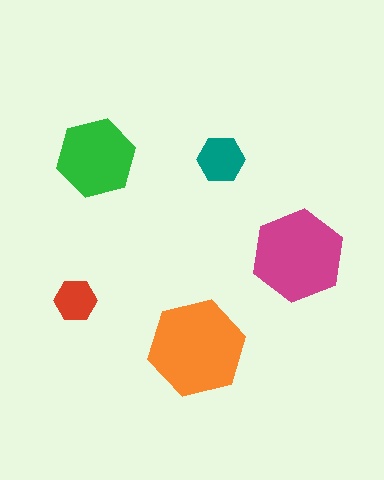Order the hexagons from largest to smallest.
the orange one, the magenta one, the green one, the teal one, the red one.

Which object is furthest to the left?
The red hexagon is leftmost.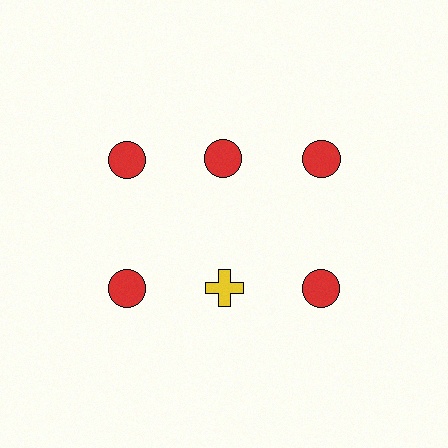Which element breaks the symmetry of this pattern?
The yellow cross in the second row, second from left column breaks the symmetry. All other shapes are red circles.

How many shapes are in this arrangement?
There are 6 shapes arranged in a grid pattern.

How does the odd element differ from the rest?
It differs in both color (yellow instead of red) and shape (cross instead of circle).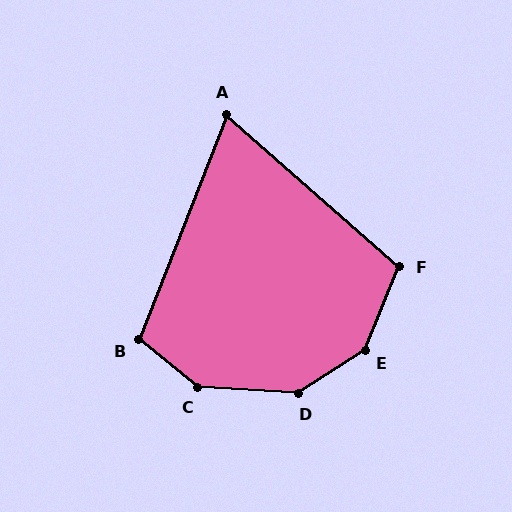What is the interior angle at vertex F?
Approximately 109 degrees (obtuse).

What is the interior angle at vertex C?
Approximately 144 degrees (obtuse).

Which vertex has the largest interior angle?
E, at approximately 146 degrees.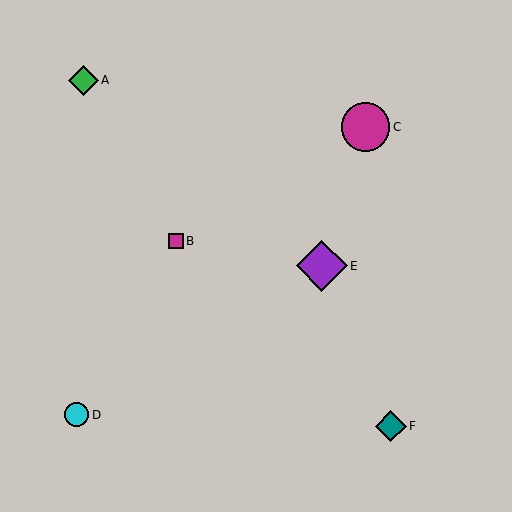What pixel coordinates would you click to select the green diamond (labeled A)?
Click at (83, 80) to select the green diamond A.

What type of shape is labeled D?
Shape D is a cyan circle.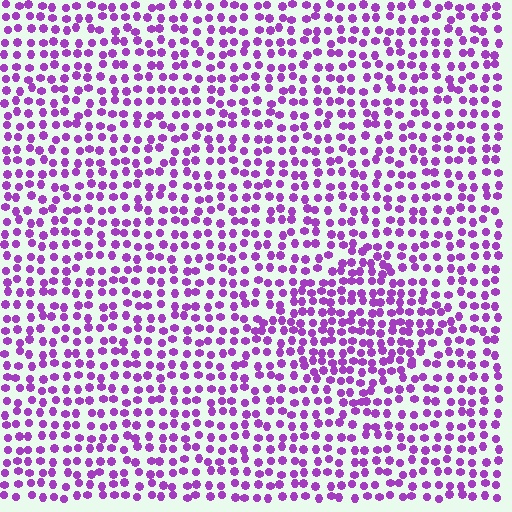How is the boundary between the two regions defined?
The boundary is defined by a change in element density (approximately 1.5x ratio). All elements are the same color, size, and shape.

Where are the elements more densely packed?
The elements are more densely packed inside the diamond boundary.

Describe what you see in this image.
The image contains small purple elements arranged at two different densities. A diamond-shaped region is visible where the elements are more densely packed than the surrounding area.